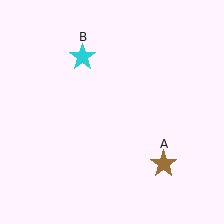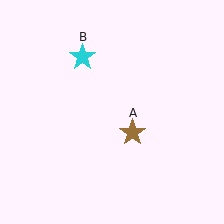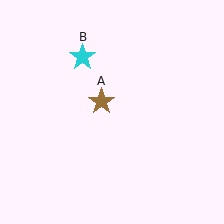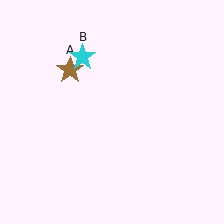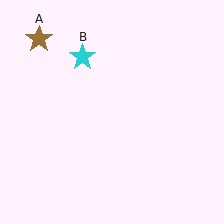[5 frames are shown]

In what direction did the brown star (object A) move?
The brown star (object A) moved up and to the left.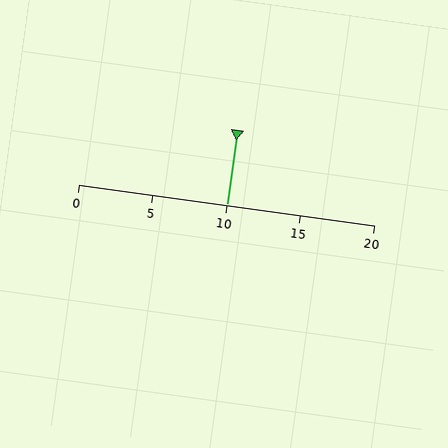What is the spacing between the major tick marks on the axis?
The major ticks are spaced 5 apart.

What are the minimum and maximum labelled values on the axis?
The axis runs from 0 to 20.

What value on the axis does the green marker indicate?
The marker indicates approximately 10.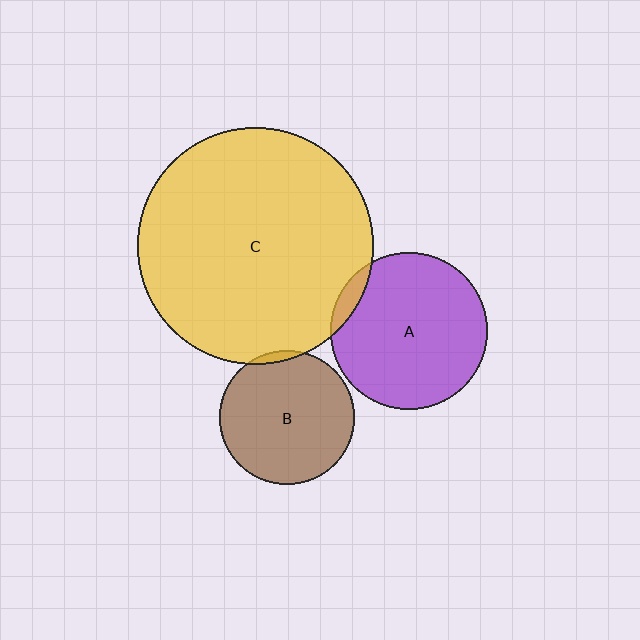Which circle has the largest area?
Circle C (yellow).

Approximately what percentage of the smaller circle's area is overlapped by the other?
Approximately 5%.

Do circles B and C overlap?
Yes.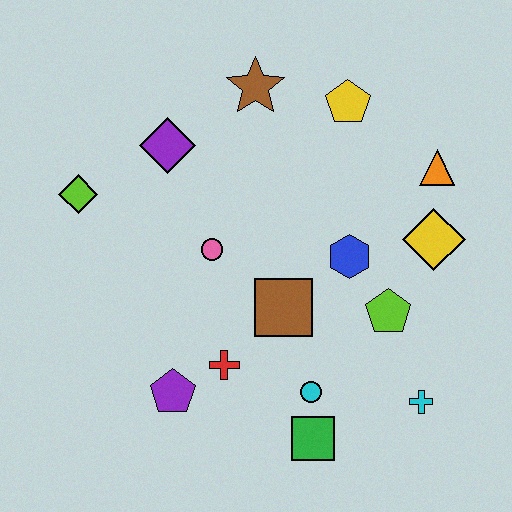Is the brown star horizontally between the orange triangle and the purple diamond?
Yes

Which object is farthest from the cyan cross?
The lime diamond is farthest from the cyan cross.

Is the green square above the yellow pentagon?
No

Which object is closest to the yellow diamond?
The orange triangle is closest to the yellow diamond.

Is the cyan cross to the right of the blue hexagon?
Yes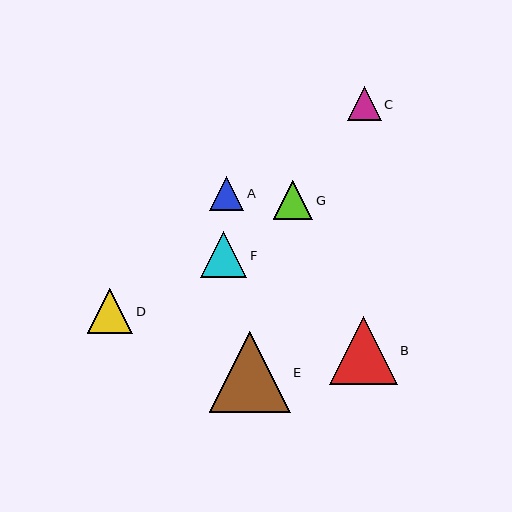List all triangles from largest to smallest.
From largest to smallest: E, B, F, D, G, C, A.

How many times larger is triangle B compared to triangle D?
Triangle B is approximately 1.5 times the size of triangle D.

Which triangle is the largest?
Triangle E is the largest with a size of approximately 81 pixels.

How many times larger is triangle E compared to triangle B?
Triangle E is approximately 1.2 times the size of triangle B.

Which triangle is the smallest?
Triangle A is the smallest with a size of approximately 34 pixels.